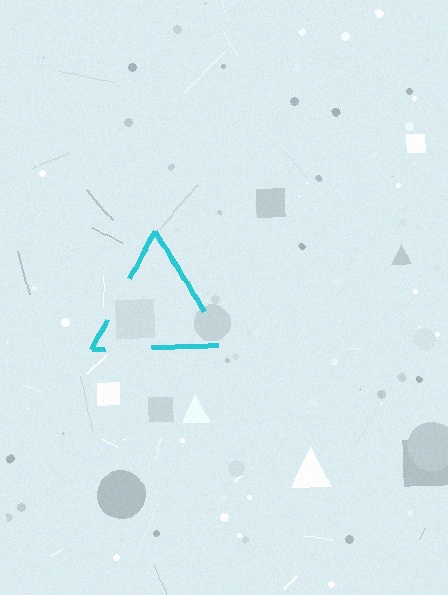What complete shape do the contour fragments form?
The contour fragments form a triangle.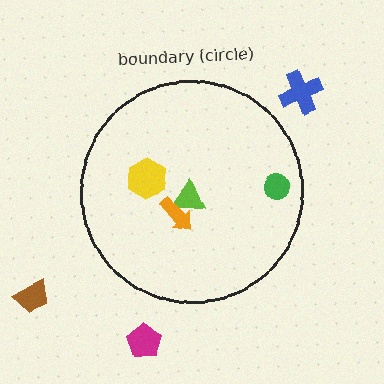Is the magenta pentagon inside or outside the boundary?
Outside.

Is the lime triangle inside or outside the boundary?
Inside.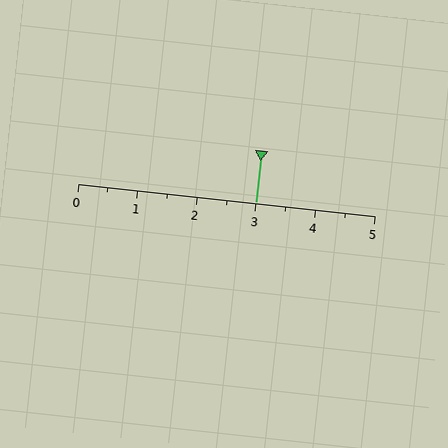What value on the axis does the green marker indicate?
The marker indicates approximately 3.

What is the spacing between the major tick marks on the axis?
The major ticks are spaced 1 apart.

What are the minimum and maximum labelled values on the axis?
The axis runs from 0 to 5.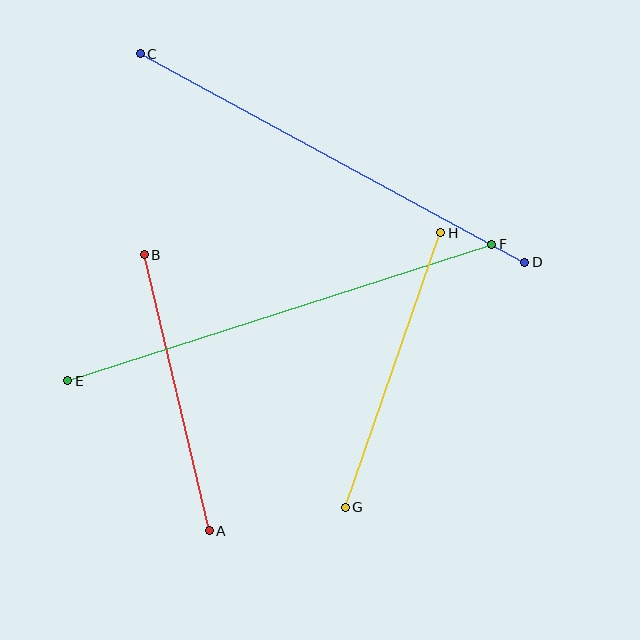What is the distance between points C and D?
The distance is approximately 437 pixels.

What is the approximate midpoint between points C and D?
The midpoint is at approximately (333, 158) pixels.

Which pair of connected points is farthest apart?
Points E and F are farthest apart.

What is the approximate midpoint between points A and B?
The midpoint is at approximately (177, 393) pixels.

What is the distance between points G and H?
The distance is approximately 291 pixels.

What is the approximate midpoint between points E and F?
The midpoint is at approximately (280, 313) pixels.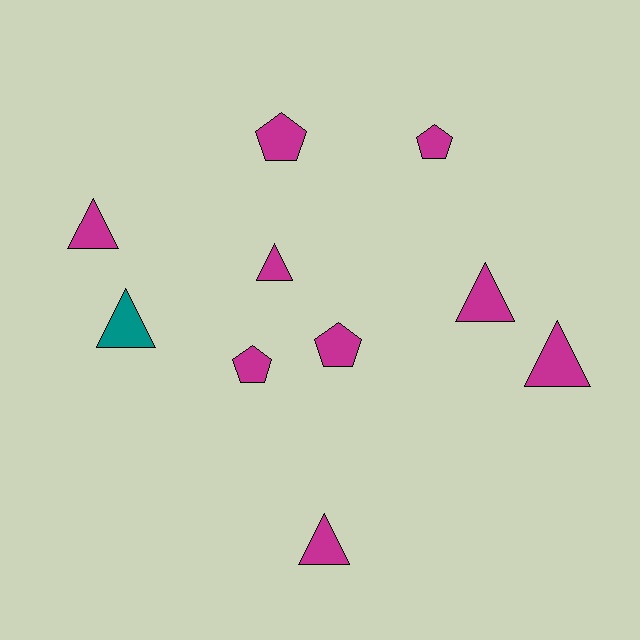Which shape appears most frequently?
Triangle, with 6 objects.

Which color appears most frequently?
Magenta, with 9 objects.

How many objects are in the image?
There are 10 objects.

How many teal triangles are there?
There is 1 teal triangle.